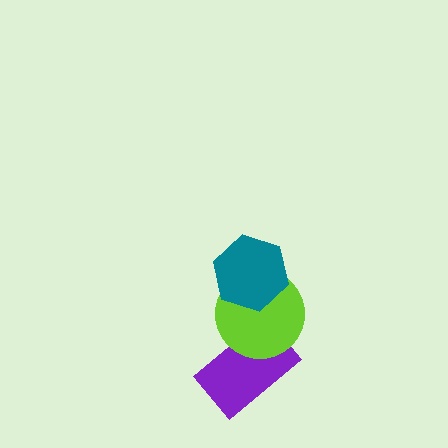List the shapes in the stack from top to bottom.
From top to bottom: the teal hexagon, the lime circle, the purple rectangle.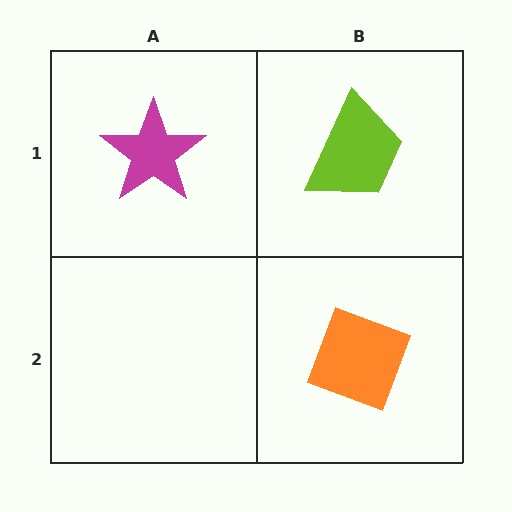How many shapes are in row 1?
2 shapes.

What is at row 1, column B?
A lime trapezoid.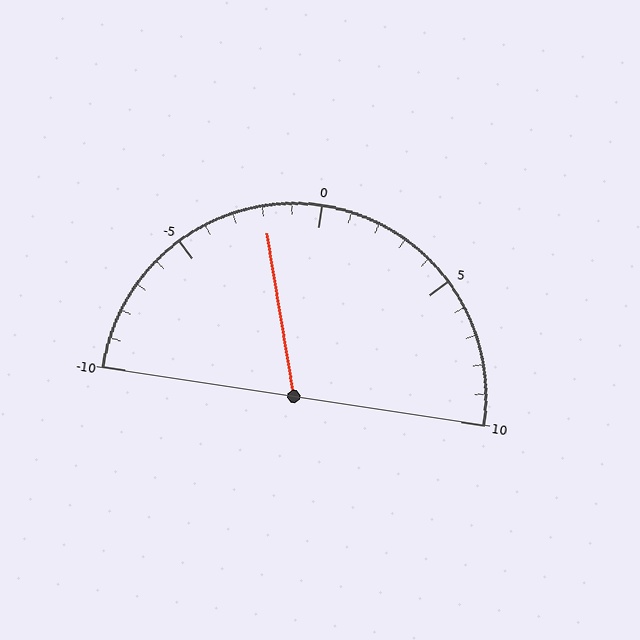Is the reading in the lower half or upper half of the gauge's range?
The reading is in the lower half of the range (-10 to 10).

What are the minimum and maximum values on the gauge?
The gauge ranges from -10 to 10.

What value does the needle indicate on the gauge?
The needle indicates approximately -2.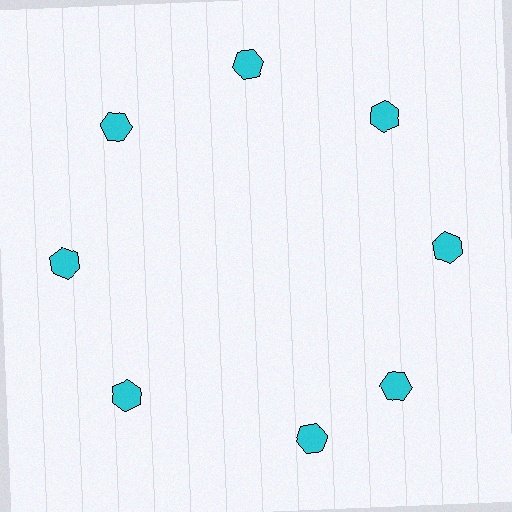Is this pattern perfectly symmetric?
No. The 8 cyan hexagons are arranged in a ring, but one element near the 6 o'clock position is rotated out of alignment along the ring, breaking the 8-fold rotational symmetry.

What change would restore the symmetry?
The symmetry would be restored by rotating it back into even spacing with its neighbors so that all 8 hexagons sit at equal angles and equal distance from the center.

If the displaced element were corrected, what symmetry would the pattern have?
It would have 8-fold rotational symmetry — the pattern would map onto itself every 45 degrees.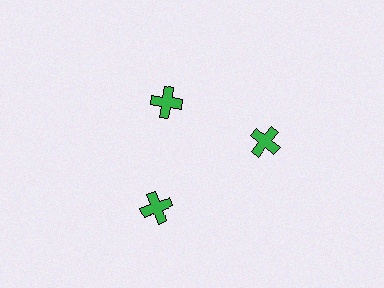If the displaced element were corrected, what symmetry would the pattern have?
It would have 3-fold rotational symmetry — the pattern would map onto itself every 120 degrees.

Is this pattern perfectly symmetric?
No. The 3 green crosses are arranged in a ring, but one element near the 11 o'clock position is pulled inward toward the center, breaking the 3-fold rotational symmetry.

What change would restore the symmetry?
The symmetry would be restored by moving it outward, back onto the ring so that all 3 crosses sit at equal angles and equal distance from the center.